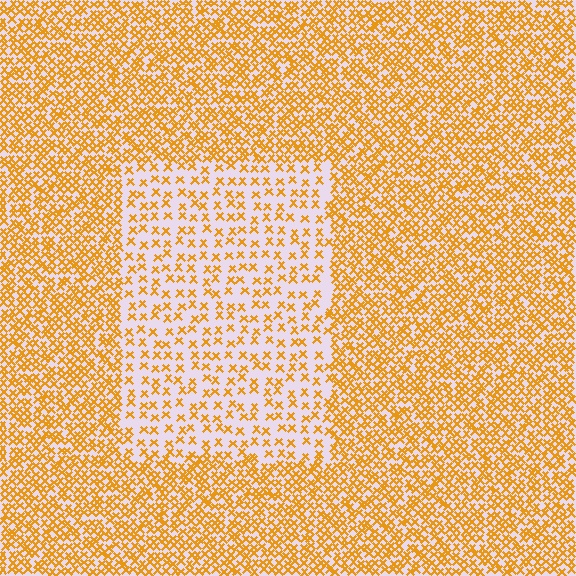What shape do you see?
I see a rectangle.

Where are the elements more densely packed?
The elements are more densely packed outside the rectangle boundary.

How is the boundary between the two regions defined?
The boundary is defined by a change in element density (approximately 2.4x ratio). All elements are the same color, size, and shape.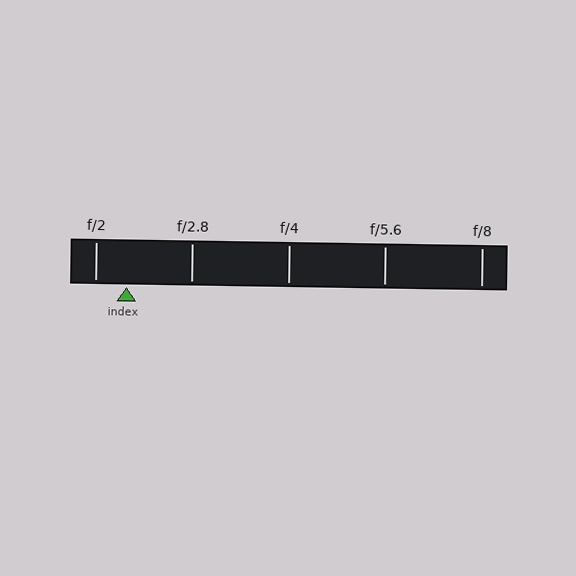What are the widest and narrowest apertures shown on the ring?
The widest aperture shown is f/2 and the narrowest is f/8.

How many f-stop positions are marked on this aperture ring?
There are 5 f-stop positions marked.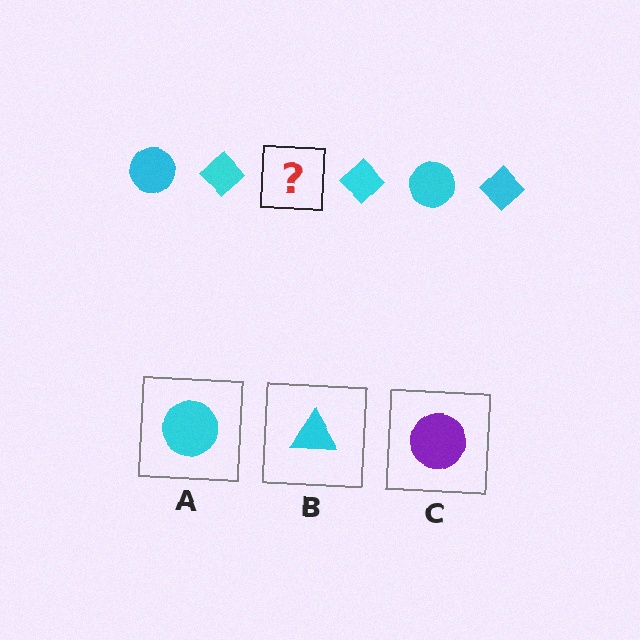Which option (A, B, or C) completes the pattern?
A.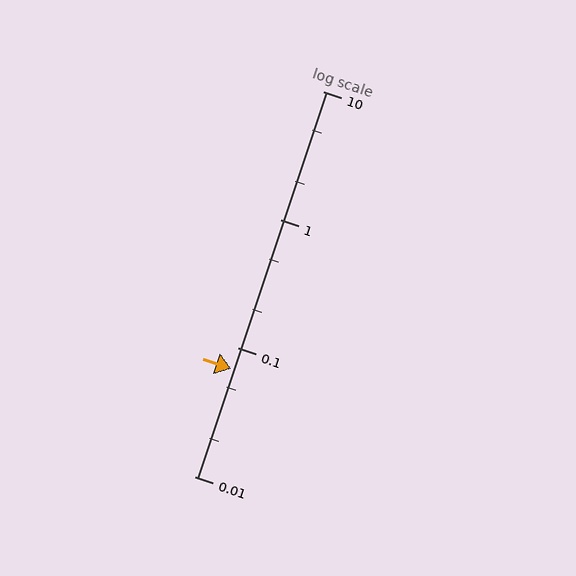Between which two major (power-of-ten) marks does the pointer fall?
The pointer is between 0.01 and 0.1.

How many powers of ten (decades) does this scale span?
The scale spans 3 decades, from 0.01 to 10.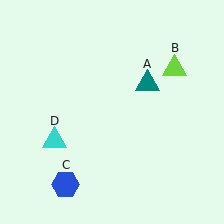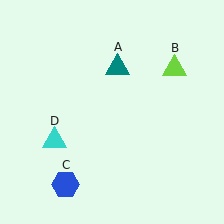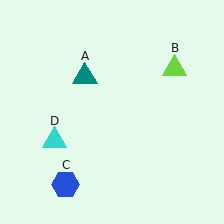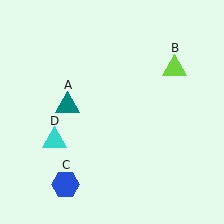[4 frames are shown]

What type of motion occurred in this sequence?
The teal triangle (object A) rotated counterclockwise around the center of the scene.